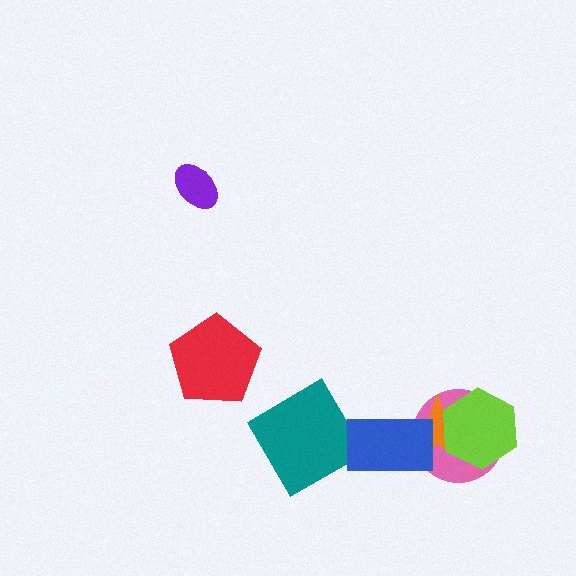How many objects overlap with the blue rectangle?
2 objects overlap with the blue rectangle.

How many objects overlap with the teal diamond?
0 objects overlap with the teal diamond.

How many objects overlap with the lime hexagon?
2 objects overlap with the lime hexagon.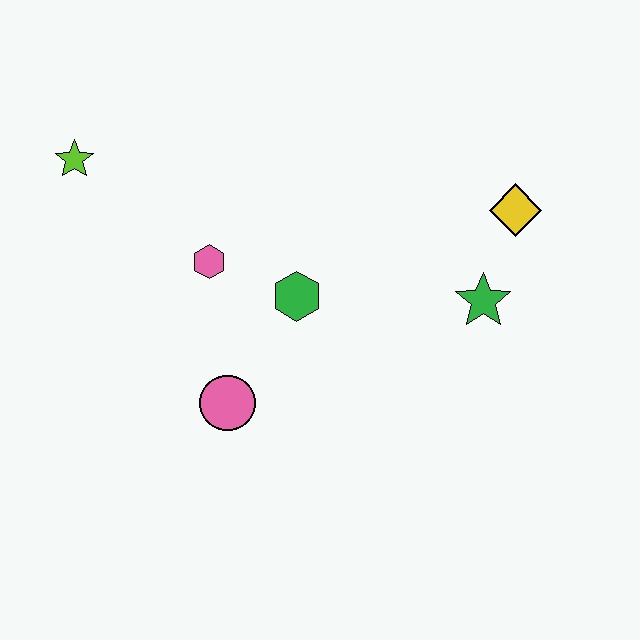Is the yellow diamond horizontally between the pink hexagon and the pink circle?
No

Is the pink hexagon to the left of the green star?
Yes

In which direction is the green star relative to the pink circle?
The green star is to the right of the pink circle.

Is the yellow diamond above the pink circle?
Yes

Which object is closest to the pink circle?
The green hexagon is closest to the pink circle.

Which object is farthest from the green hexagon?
The lime star is farthest from the green hexagon.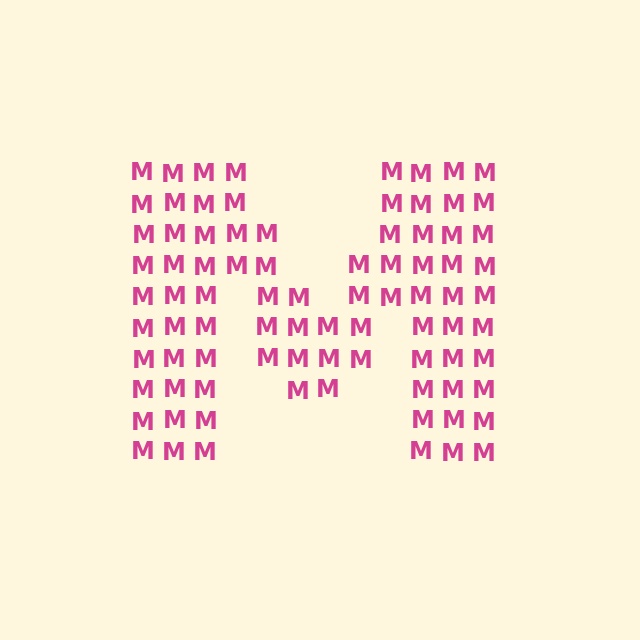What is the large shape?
The large shape is the letter M.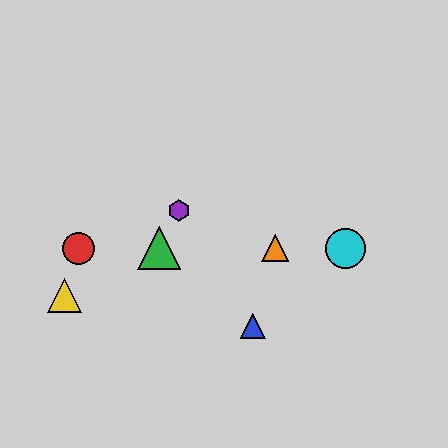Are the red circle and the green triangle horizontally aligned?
Yes, both are at y≈248.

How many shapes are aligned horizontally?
4 shapes (the red circle, the green triangle, the orange triangle, the cyan circle) are aligned horizontally.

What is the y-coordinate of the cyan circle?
The cyan circle is at y≈248.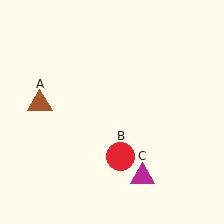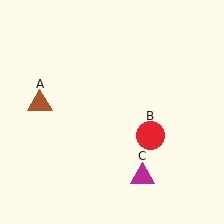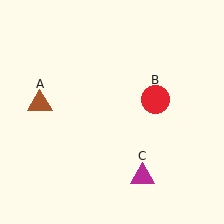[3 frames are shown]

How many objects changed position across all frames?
1 object changed position: red circle (object B).